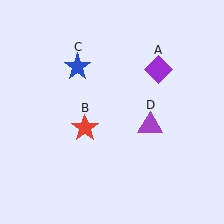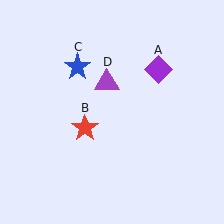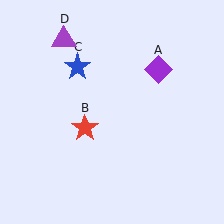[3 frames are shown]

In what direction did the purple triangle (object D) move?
The purple triangle (object D) moved up and to the left.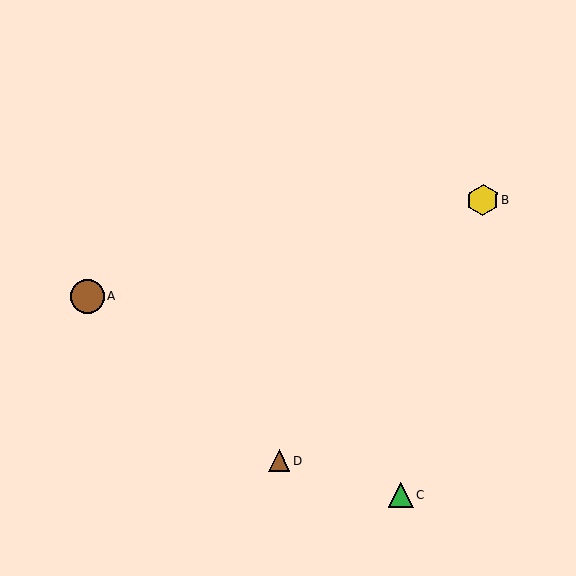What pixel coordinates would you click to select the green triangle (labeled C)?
Click at (401, 495) to select the green triangle C.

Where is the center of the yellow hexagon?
The center of the yellow hexagon is at (483, 200).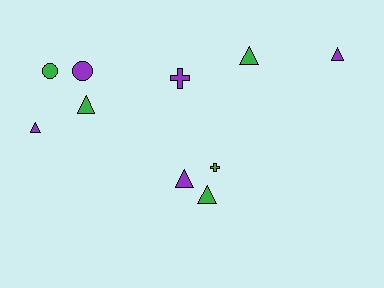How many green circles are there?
There is 1 green circle.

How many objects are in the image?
There are 10 objects.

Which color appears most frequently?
Green, with 5 objects.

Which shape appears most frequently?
Triangle, with 6 objects.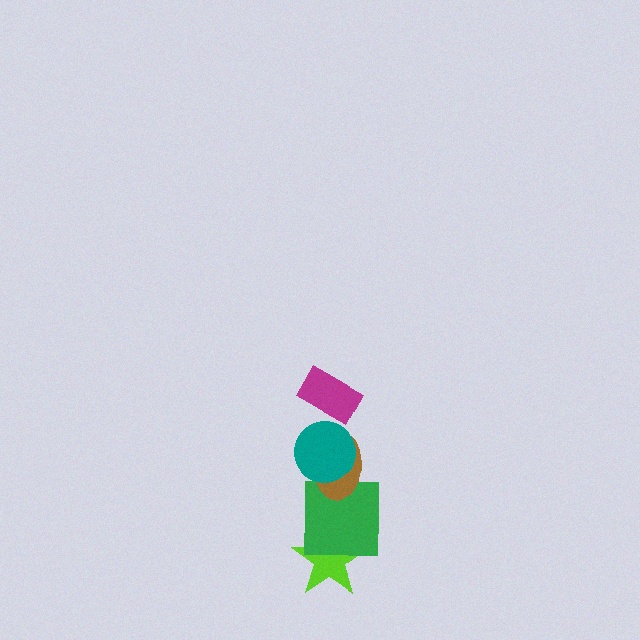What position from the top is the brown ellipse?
The brown ellipse is 3rd from the top.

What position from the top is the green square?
The green square is 4th from the top.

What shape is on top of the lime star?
The green square is on top of the lime star.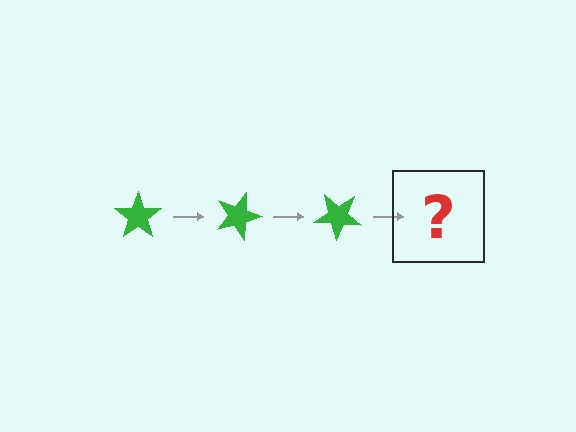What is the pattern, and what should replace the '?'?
The pattern is that the star rotates 20 degrees each step. The '?' should be a green star rotated 60 degrees.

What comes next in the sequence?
The next element should be a green star rotated 60 degrees.